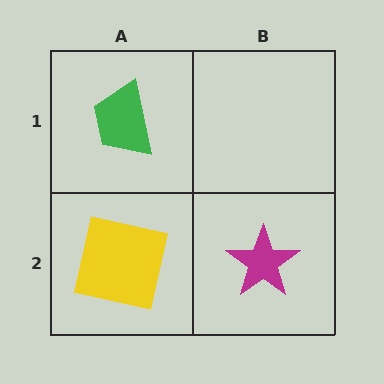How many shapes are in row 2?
2 shapes.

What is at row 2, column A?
A yellow square.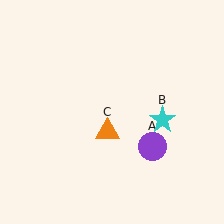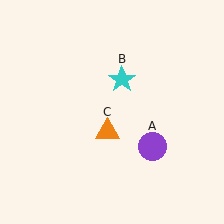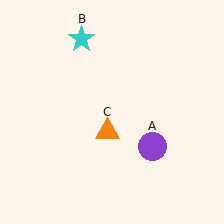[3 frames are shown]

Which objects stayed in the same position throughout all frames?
Purple circle (object A) and orange triangle (object C) remained stationary.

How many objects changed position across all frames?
1 object changed position: cyan star (object B).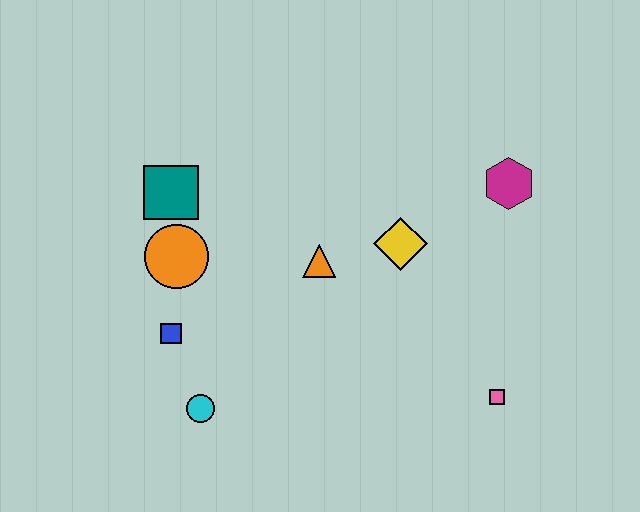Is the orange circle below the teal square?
Yes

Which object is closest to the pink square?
The yellow diamond is closest to the pink square.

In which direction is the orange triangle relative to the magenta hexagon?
The orange triangle is to the left of the magenta hexagon.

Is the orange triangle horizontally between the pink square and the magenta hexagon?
No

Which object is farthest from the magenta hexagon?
The cyan circle is farthest from the magenta hexagon.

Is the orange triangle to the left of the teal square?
No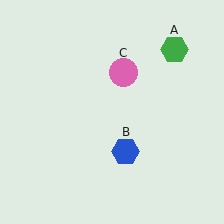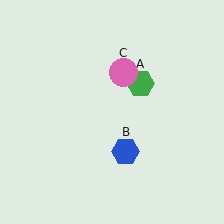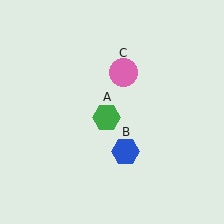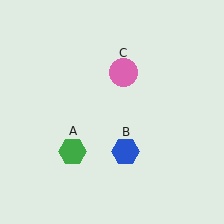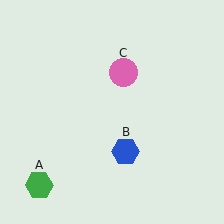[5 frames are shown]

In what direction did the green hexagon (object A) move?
The green hexagon (object A) moved down and to the left.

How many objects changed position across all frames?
1 object changed position: green hexagon (object A).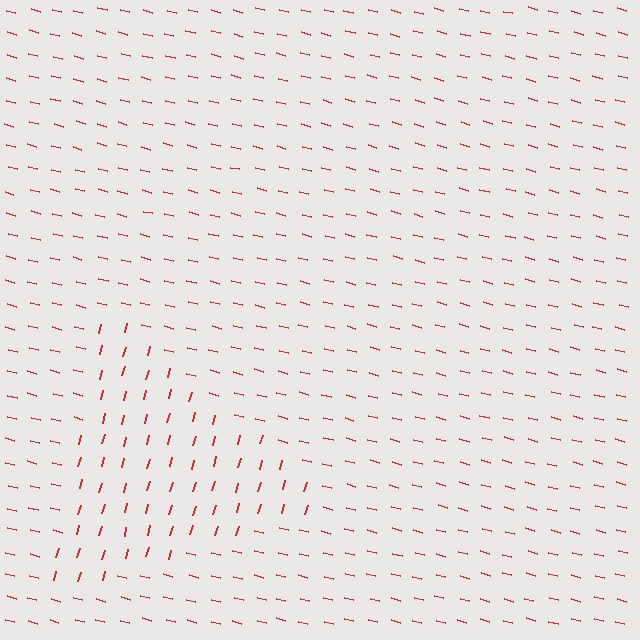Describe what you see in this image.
The image is filled with small red line segments. A triangle region in the image has lines oriented differently from the surrounding lines, creating a visible texture boundary.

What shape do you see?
I see a triangle.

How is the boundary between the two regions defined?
The boundary is defined purely by a change in line orientation (approximately 90 degrees difference). All lines are the same color and thickness.